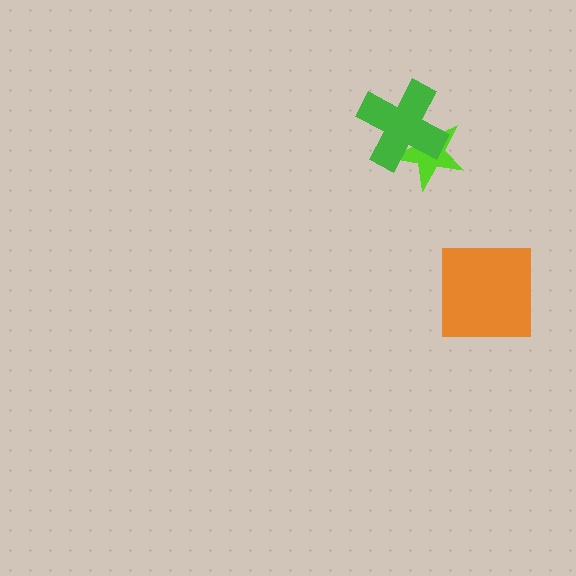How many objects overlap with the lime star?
1 object overlaps with the lime star.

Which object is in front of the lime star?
The green cross is in front of the lime star.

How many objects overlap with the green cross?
1 object overlaps with the green cross.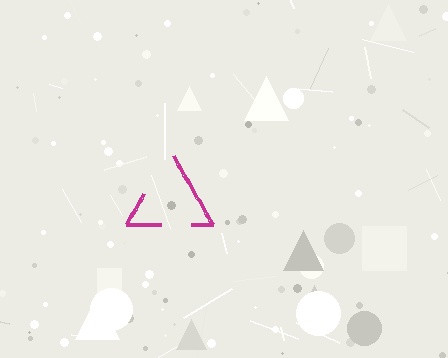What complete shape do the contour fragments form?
The contour fragments form a triangle.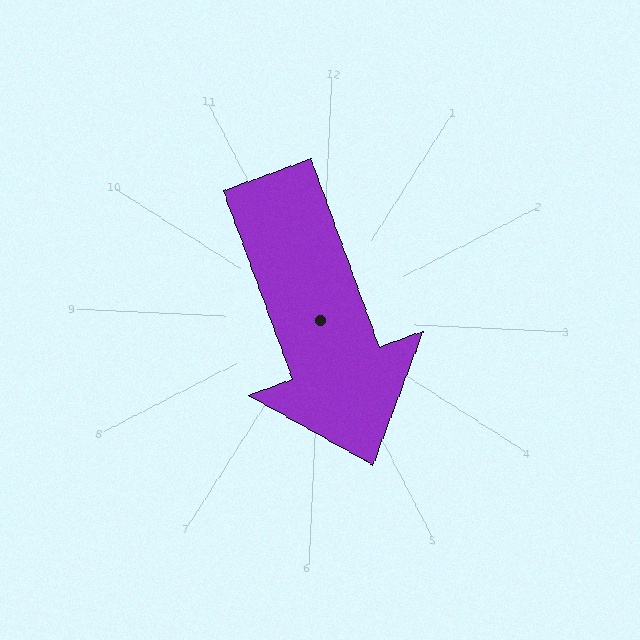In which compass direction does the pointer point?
Southeast.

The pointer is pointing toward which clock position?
Roughly 5 o'clock.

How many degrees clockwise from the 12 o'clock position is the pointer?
Approximately 157 degrees.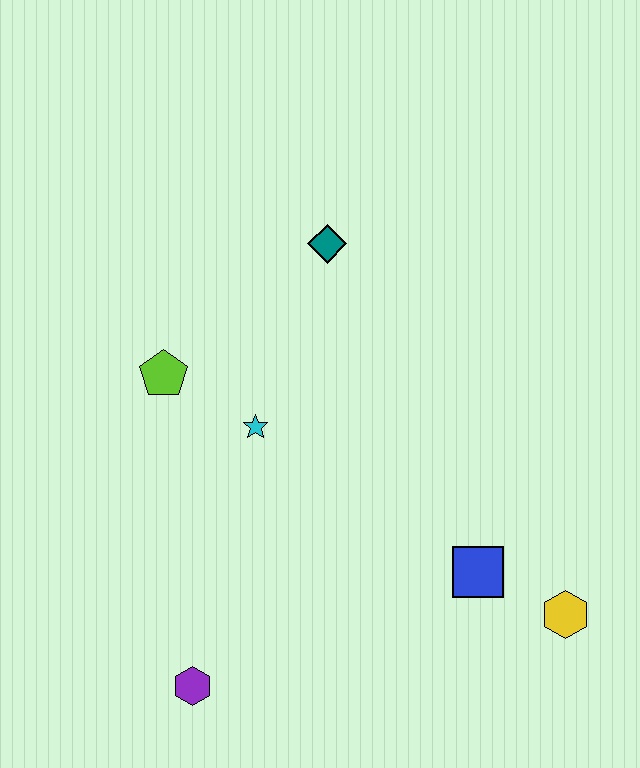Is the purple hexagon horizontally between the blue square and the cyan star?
No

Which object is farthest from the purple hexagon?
The teal diamond is farthest from the purple hexagon.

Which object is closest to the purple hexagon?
The cyan star is closest to the purple hexagon.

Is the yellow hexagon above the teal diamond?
No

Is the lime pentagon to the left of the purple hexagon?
Yes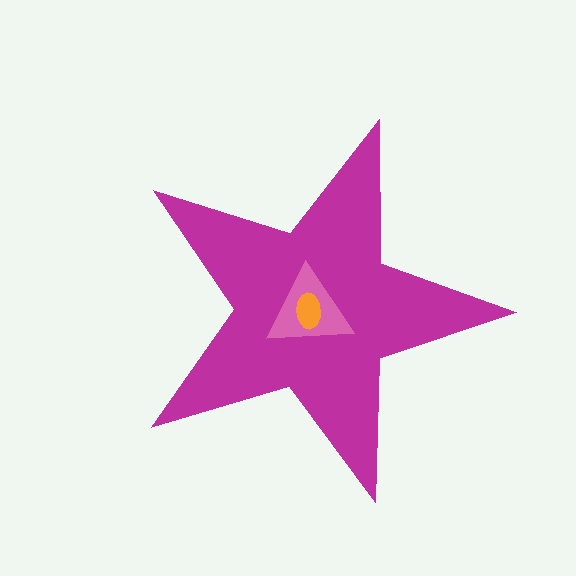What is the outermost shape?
The magenta star.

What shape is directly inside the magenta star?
The pink triangle.